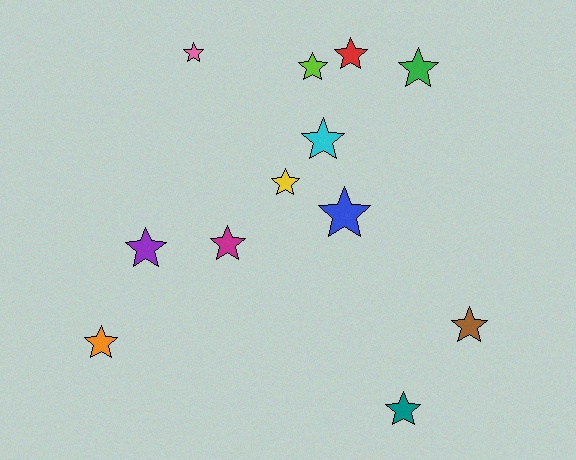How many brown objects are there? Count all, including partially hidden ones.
There is 1 brown object.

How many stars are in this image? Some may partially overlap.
There are 12 stars.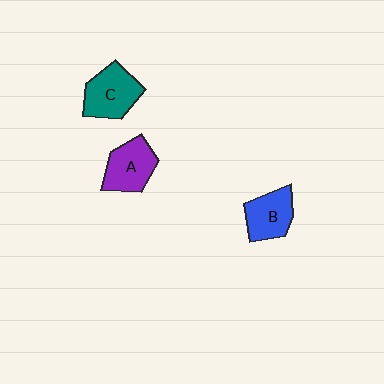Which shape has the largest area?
Shape C (teal).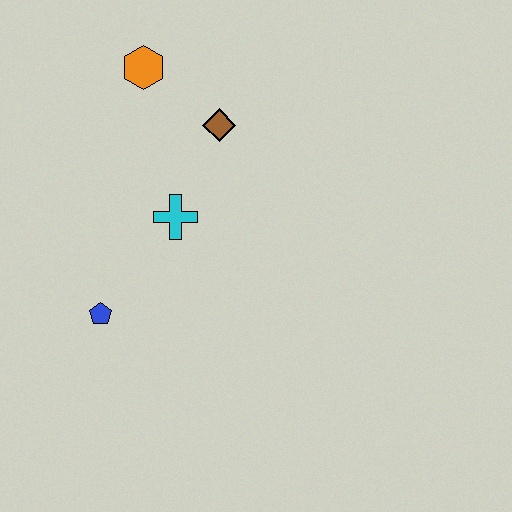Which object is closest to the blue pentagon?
The cyan cross is closest to the blue pentagon.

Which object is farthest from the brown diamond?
The blue pentagon is farthest from the brown diamond.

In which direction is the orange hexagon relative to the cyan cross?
The orange hexagon is above the cyan cross.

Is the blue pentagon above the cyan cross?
No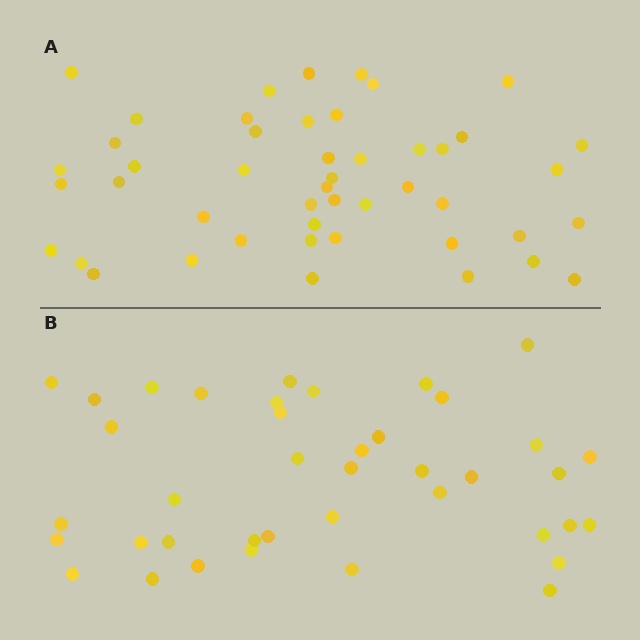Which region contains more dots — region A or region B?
Region A (the top region) has more dots.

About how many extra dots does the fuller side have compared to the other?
Region A has roughly 8 or so more dots than region B.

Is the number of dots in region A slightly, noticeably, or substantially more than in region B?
Region A has only slightly more — the two regions are fairly close. The ratio is roughly 1.2 to 1.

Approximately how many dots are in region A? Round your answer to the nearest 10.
About 50 dots. (The exact count is 47, which rounds to 50.)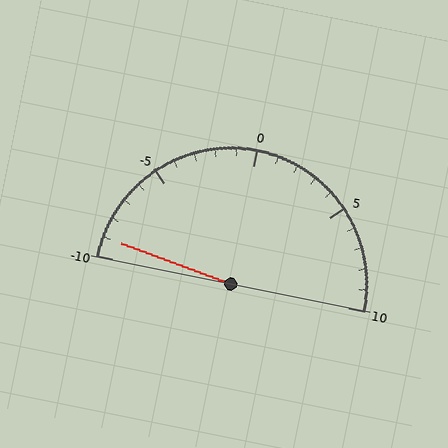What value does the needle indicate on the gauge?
The needle indicates approximately -9.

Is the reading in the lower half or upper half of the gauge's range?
The reading is in the lower half of the range (-10 to 10).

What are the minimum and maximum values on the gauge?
The gauge ranges from -10 to 10.